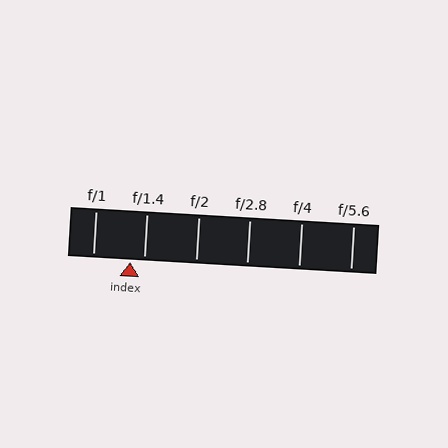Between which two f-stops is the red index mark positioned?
The index mark is between f/1 and f/1.4.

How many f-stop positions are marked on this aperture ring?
There are 6 f-stop positions marked.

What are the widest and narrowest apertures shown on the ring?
The widest aperture shown is f/1 and the narrowest is f/5.6.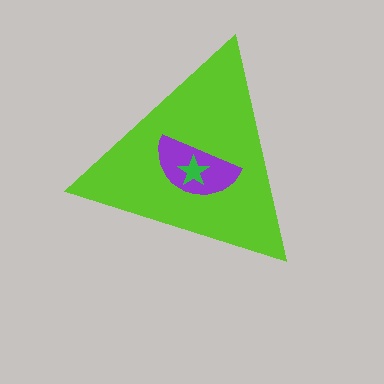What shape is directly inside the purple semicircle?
The green star.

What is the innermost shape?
The green star.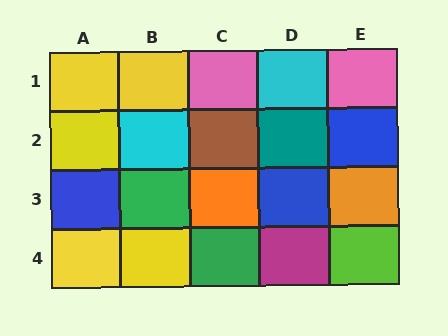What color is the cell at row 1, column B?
Yellow.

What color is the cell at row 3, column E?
Orange.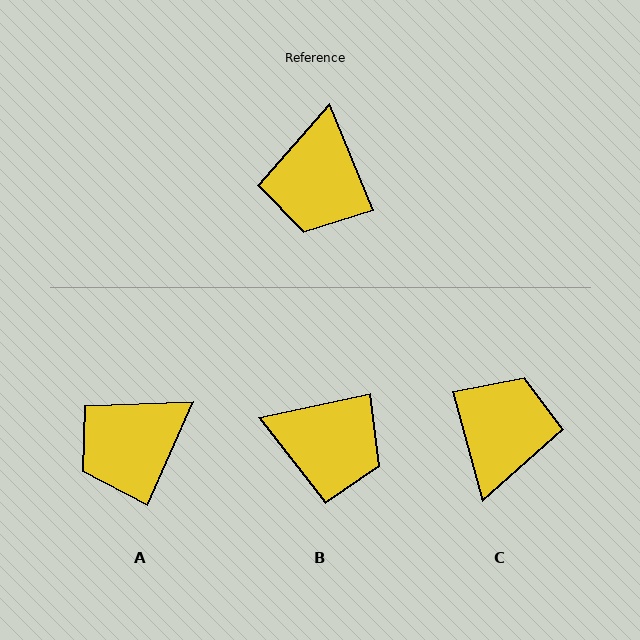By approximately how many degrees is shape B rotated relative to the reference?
Approximately 80 degrees counter-clockwise.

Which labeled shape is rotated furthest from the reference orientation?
C, about 173 degrees away.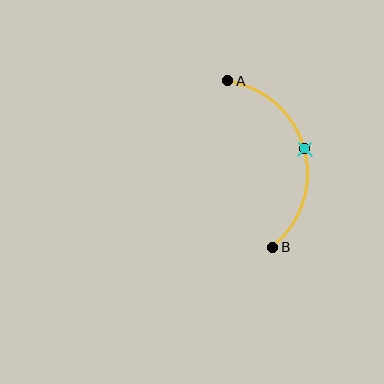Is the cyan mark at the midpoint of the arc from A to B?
Yes. The cyan mark lies on the arc at equal arc-length from both A and B — it is the arc midpoint.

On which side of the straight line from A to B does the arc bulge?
The arc bulges to the right of the straight line connecting A and B.